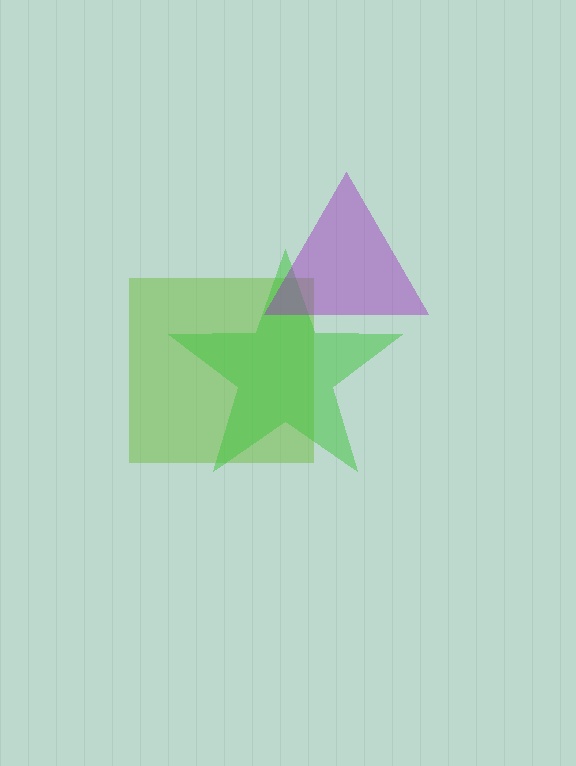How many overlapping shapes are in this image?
There are 3 overlapping shapes in the image.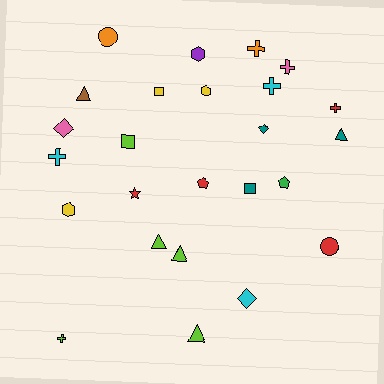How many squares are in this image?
There are 3 squares.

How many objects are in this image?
There are 25 objects.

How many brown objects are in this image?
There is 1 brown object.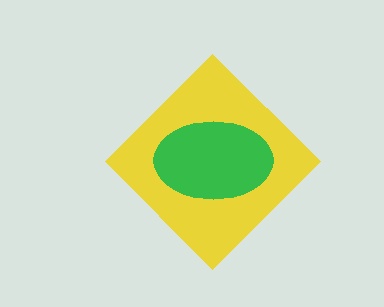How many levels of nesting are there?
2.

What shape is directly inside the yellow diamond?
The green ellipse.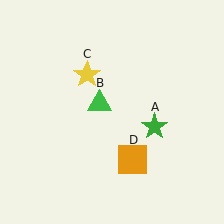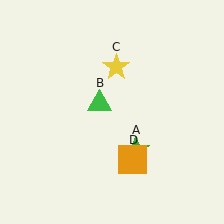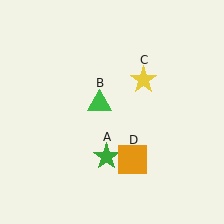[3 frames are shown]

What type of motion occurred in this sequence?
The green star (object A), yellow star (object C) rotated clockwise around the center of the scene.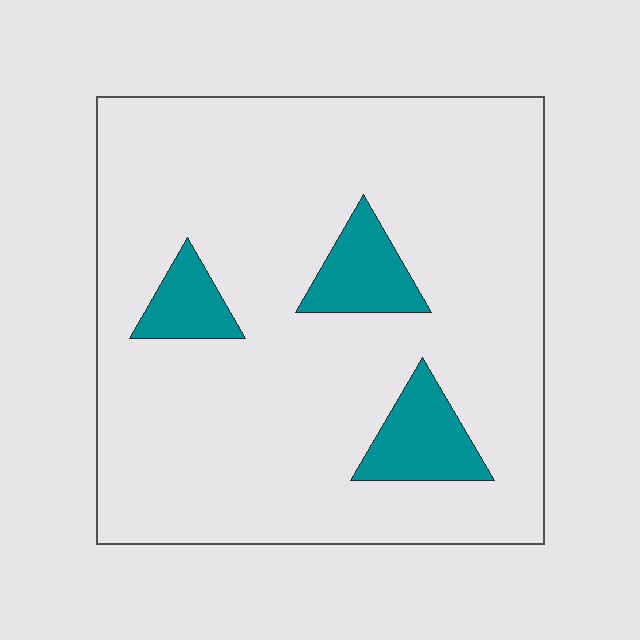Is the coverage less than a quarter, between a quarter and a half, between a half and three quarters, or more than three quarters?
Less than a quarter.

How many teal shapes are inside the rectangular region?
3.